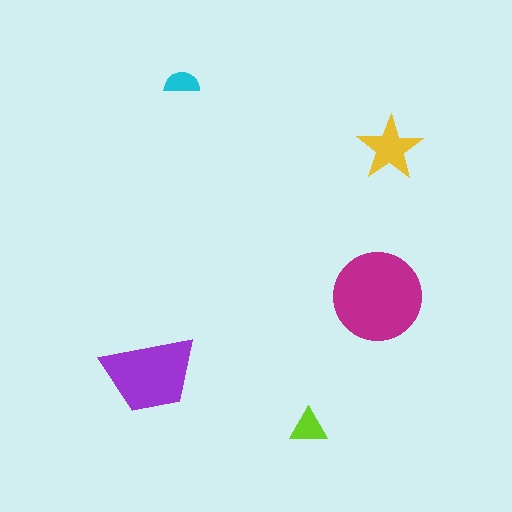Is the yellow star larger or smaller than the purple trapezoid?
Smaller.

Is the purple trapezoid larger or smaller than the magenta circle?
Smaller.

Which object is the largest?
The magenta circle.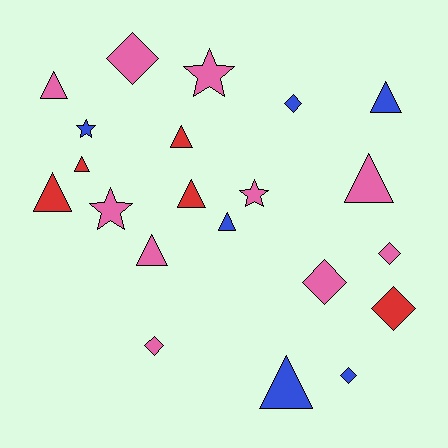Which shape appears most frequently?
Triangle, with 10 objects.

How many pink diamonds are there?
There are 4 pink diamonds.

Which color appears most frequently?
Pink, with 10 objects.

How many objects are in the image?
There are 21 objects.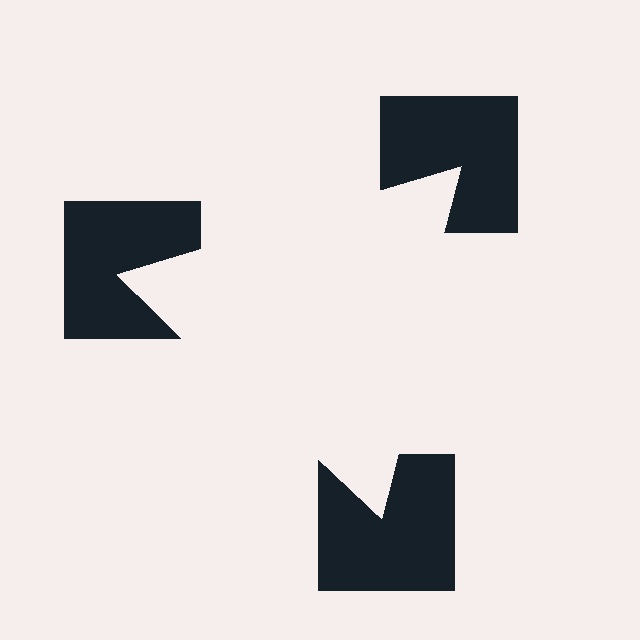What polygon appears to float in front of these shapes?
An illusory triangle — its edges are inferred from the aligned wedge cuts in the notched squares, not physically drawn.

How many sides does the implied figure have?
3 sides.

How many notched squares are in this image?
There are 3 — one at each vertex of the illusory triangle.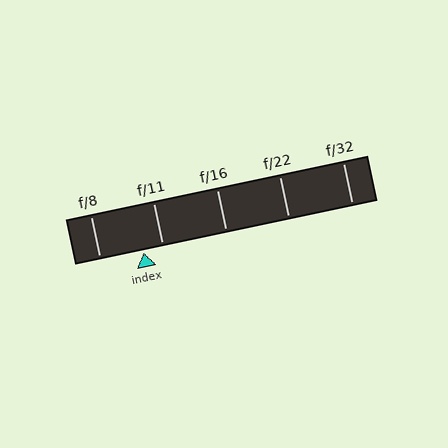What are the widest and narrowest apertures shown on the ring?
The widest aperture shown is f/8 and the narrowest is f/32.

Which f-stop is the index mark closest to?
The index mark is closest to f/11.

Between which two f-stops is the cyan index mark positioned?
The index mark is between f/8 and f/11.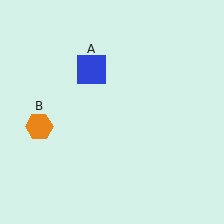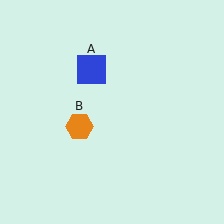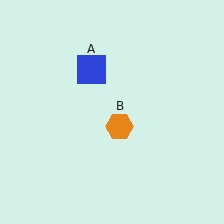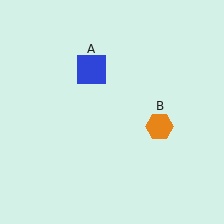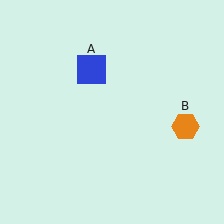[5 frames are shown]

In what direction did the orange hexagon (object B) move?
The orange hexagon (object B) moved right.